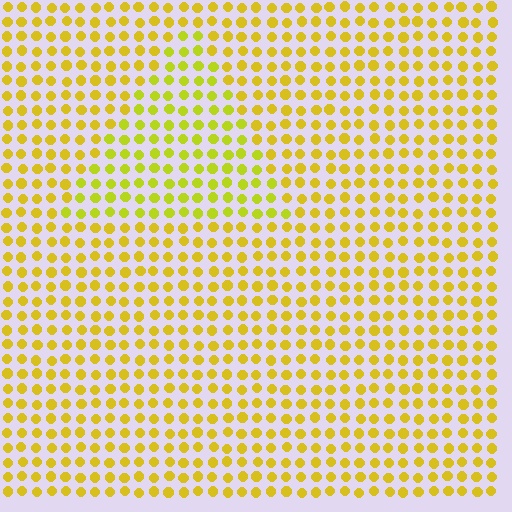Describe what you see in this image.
The image is filled with small yellow elements in a uniform arrangement. A triangle-shaped region is visible where the elements are tinted to a slightly different hue, forming a subtle color boundary.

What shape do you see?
I see a triangle.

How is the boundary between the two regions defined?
The boundary is defined purely by a slight shift in hue (about 19 degrees). Spacing, size, and orientation are identical on both sides.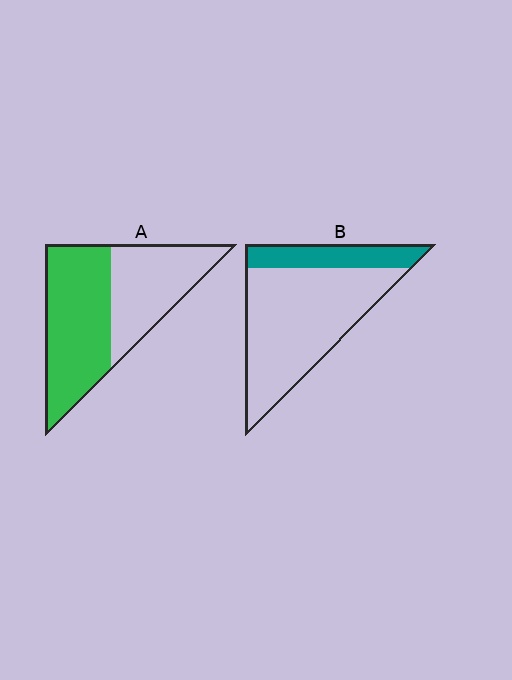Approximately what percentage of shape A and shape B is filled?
A is approximately 55% and B is approximately 25%.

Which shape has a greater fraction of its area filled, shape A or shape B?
Shape A.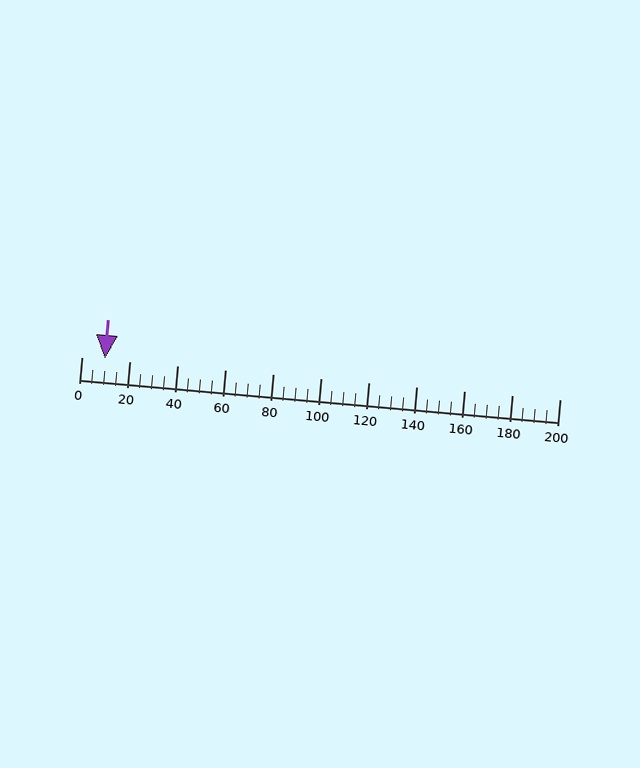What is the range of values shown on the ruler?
The ruler shows values from 0 to 200.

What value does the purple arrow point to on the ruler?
The purple arrow points to approximately 10.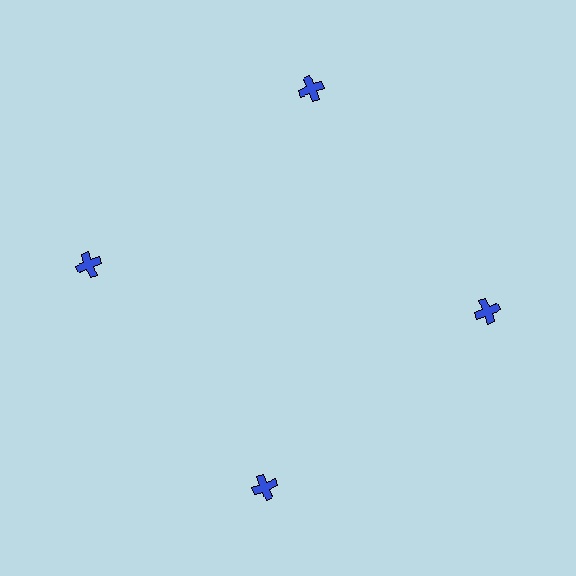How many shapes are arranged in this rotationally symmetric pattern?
There are 4 shapes, arranged in 4 groups of 1.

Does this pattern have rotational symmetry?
Yes, this pattern has 4-fold rotational symmetry. It looks the same after rotating 90 degrees around the center.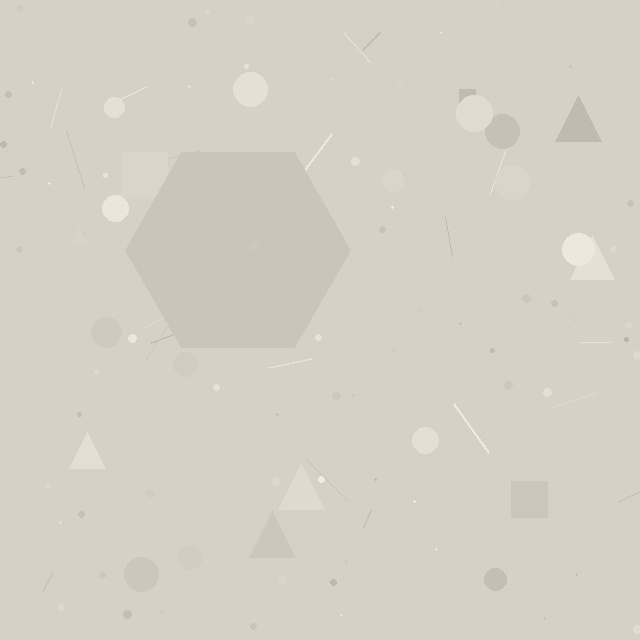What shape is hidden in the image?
A hexagon is hidden in the image.